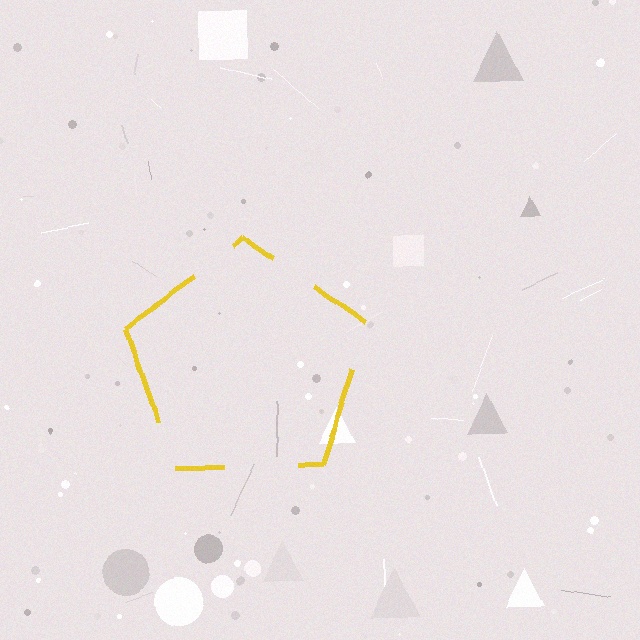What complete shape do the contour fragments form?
The contour fragments form a pentagon.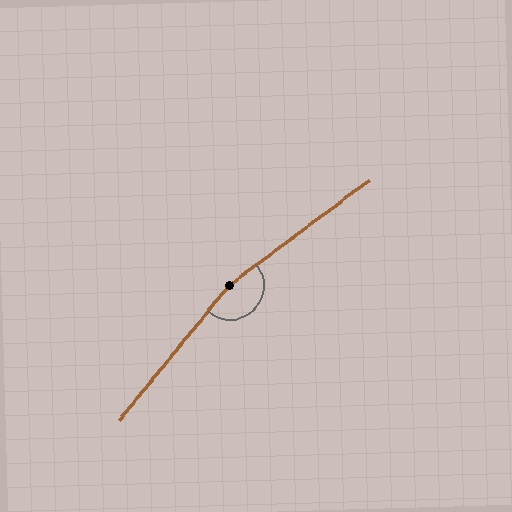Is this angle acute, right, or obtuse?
It is obtuse.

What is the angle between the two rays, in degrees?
Approximately 166 degrees.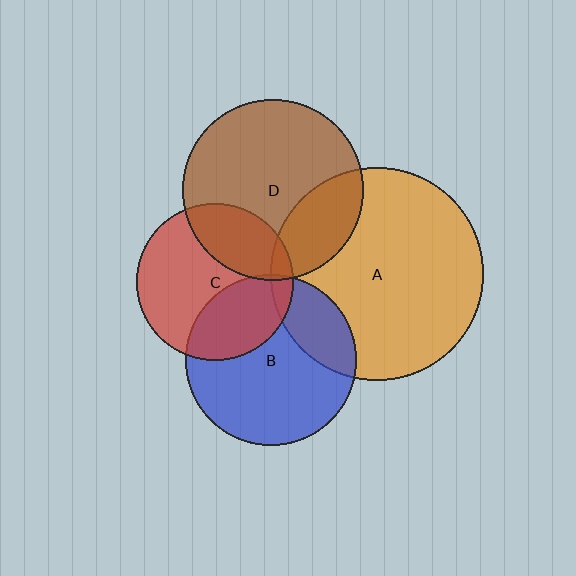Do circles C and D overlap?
Yes.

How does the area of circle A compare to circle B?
Approximately 1.6 times.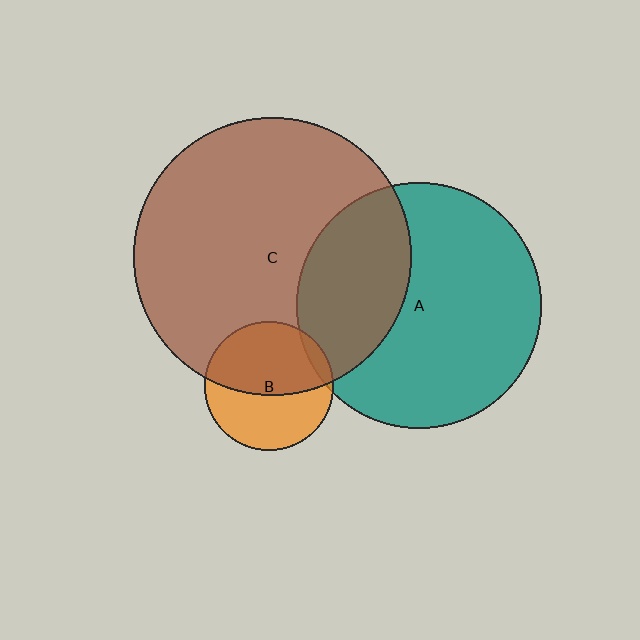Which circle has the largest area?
Circle C (brown).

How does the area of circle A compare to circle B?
Approximately 3.6 times.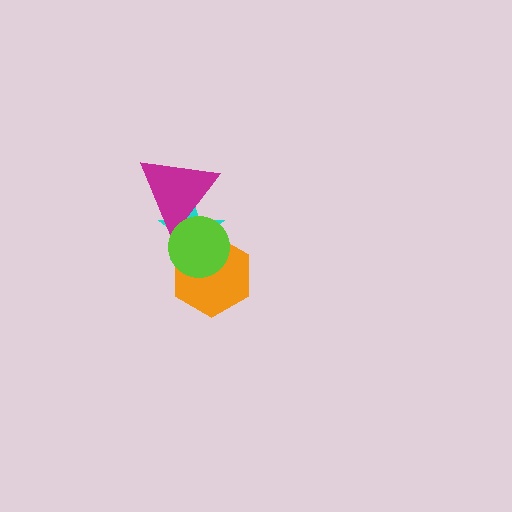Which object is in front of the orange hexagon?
The lime circle is in front of the orange hexagon.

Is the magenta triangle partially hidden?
Yes, it is partially covered by another shape.